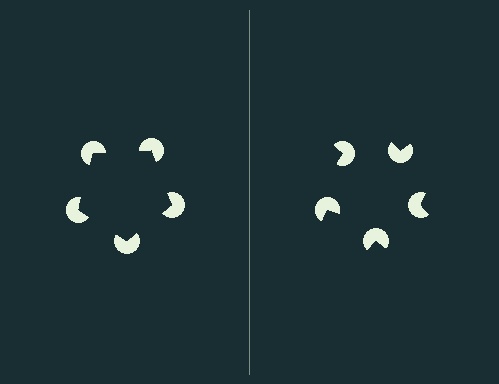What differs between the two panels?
The pac-man discs are positioned identically on both sides; only the wedge orientations differ. On the left they align to a pentagon; on the right they are misaligned.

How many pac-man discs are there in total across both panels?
10 — 5 on each side.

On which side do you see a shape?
An illusory pentagon appears on the left side. On the right side the wedge cuts are rotated, so no coherent shape forms.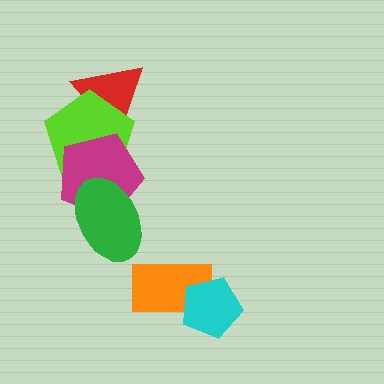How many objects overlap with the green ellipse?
1 object overlaps with the green ellipse.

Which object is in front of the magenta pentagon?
The green ellipse is in front of the magenta pentagon.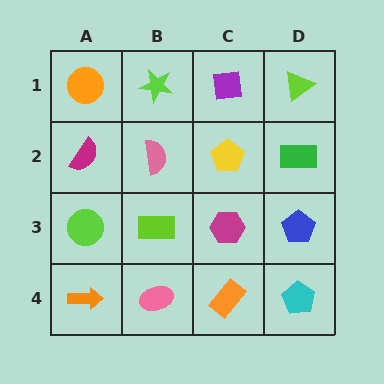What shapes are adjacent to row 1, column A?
A magenta semicircle (row 2, column A), a lime star (row 1, column B).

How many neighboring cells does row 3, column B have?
4.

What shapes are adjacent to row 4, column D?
A blue pentagon (row 3, column D), an orange rectangle (row 4, column C).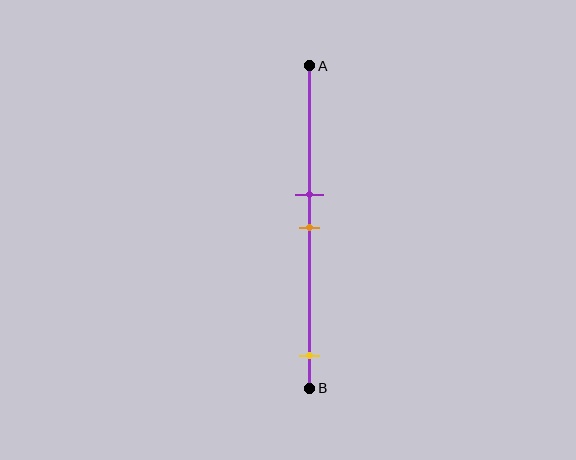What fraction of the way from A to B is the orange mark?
The orange mark is approximately 50% (0.5) of the way from A to B.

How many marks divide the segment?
There are 3 marks dividing the segment.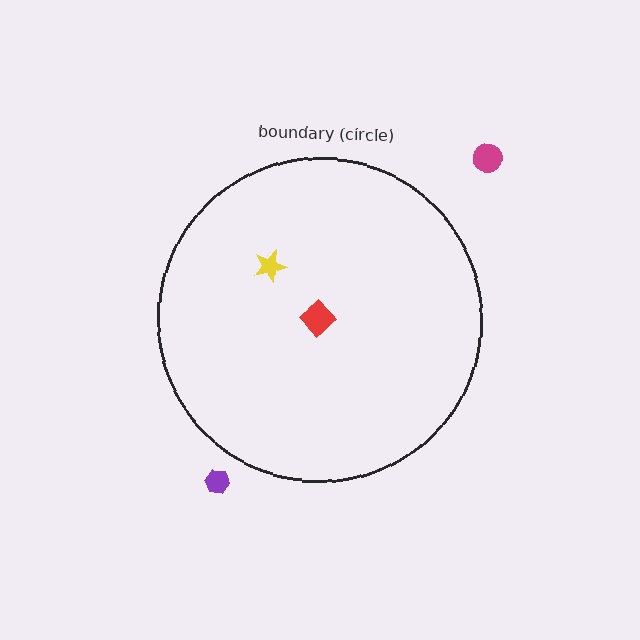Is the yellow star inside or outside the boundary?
Inside.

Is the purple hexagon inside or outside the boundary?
Outside.